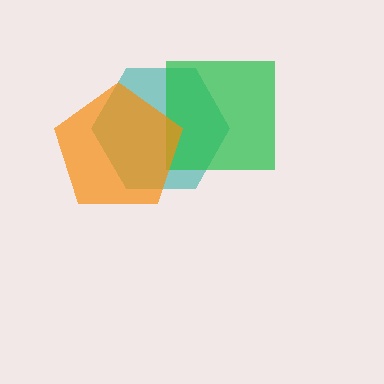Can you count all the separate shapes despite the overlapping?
Yes, there are 3 separate shapes.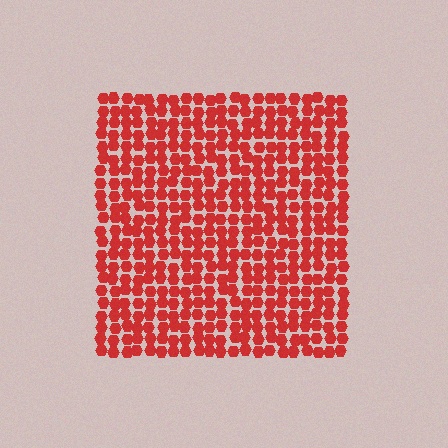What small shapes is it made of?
It is made of small hexagons.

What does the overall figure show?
The overall figure shows a square.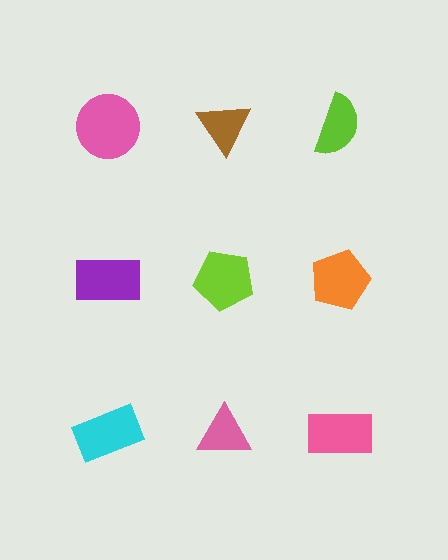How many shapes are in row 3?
3 shapes.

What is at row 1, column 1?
A pink circle.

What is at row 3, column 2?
A pink triangle.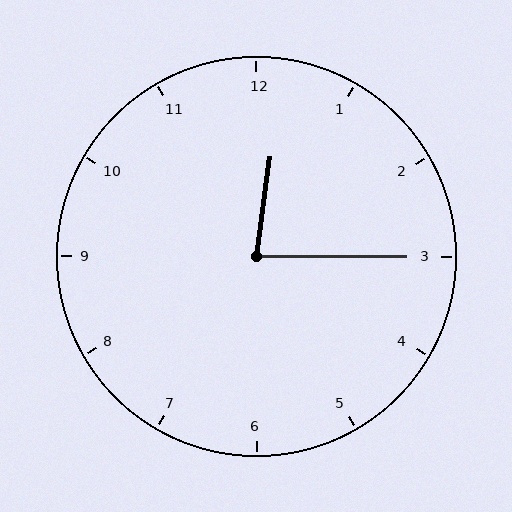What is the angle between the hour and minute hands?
Approximately 82 degrees.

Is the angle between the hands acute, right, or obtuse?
It is acute.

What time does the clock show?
12:15.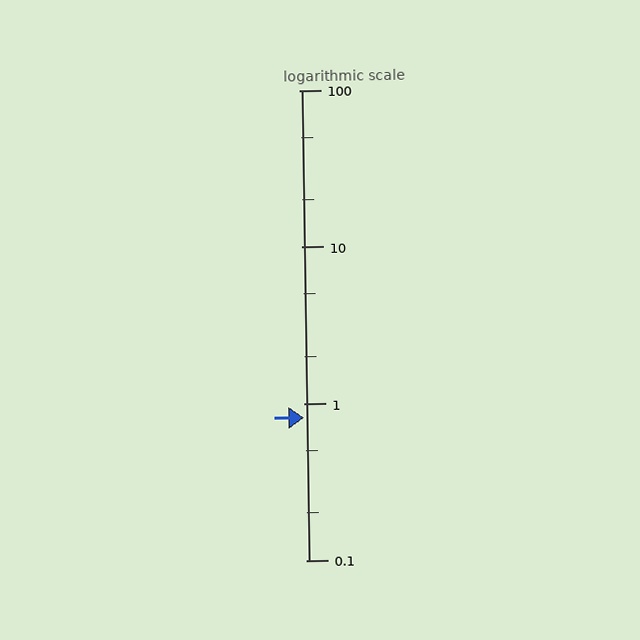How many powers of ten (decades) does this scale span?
The scale spans 3 decades, from 0.1 to 100.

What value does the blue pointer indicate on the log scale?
The pointer indicates approximately 0.81.